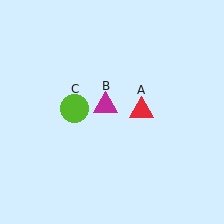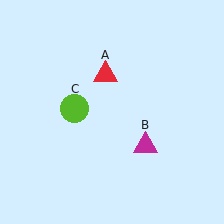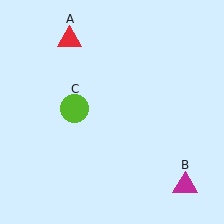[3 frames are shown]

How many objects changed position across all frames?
2 objects changed position: red triangle (object A), magenta triangle (object B).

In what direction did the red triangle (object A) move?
The red triangle (object A) moved up and to the left.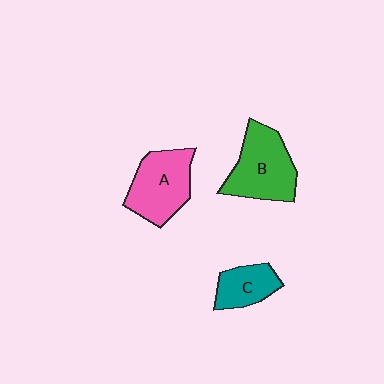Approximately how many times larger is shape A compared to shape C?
Approximately 1.6 times.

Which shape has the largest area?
Shape B (green).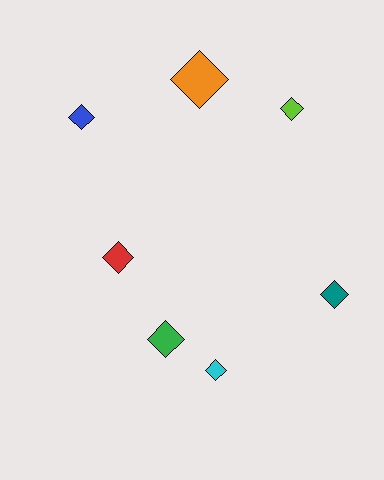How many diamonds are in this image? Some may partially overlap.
There are 7 diamonds.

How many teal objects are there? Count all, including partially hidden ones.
There is 1 teal object.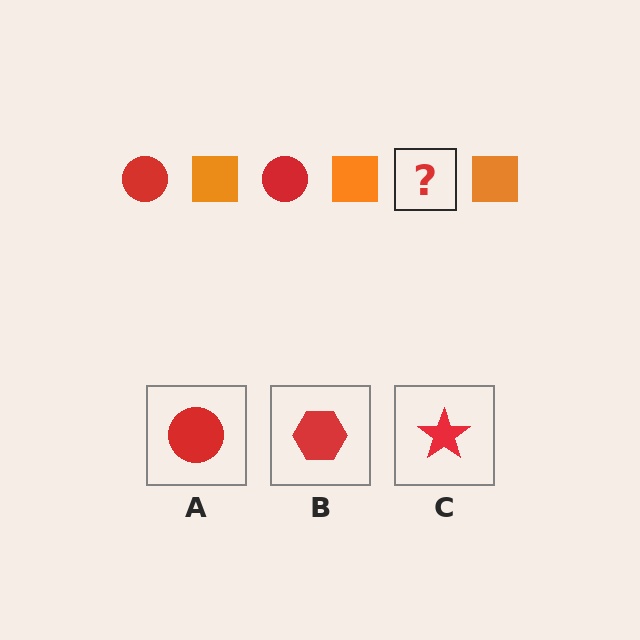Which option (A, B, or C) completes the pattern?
A.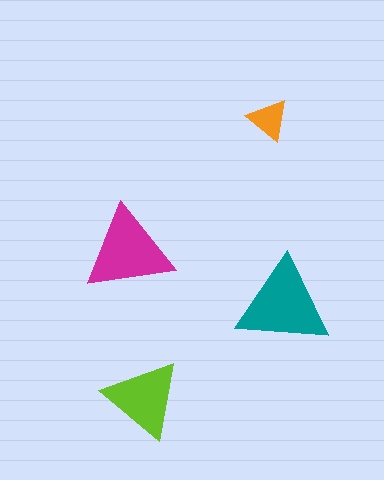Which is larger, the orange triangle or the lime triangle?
The lime one.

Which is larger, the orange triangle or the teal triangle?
The teal one.